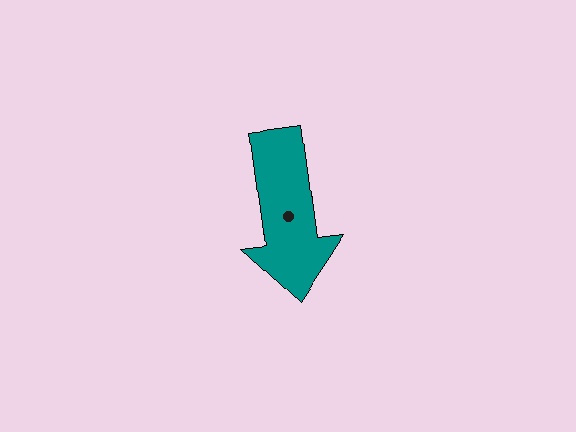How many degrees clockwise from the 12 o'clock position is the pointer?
Approximately 173 degrees.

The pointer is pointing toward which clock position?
Roughly 6 o'clock.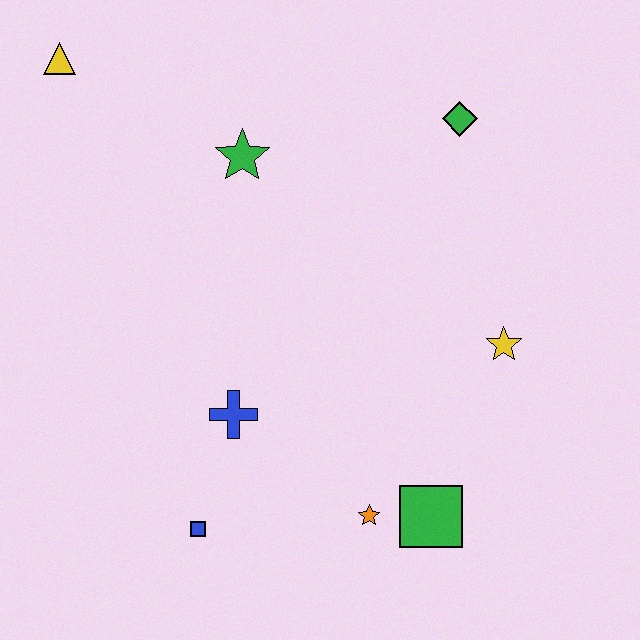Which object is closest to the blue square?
The blue cross is closest to the blue square.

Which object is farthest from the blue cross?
The yellow triangle is farthest from the blue cross.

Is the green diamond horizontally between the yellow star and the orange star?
Yes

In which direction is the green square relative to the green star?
The green square is below the green star.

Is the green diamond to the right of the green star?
Yes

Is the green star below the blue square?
No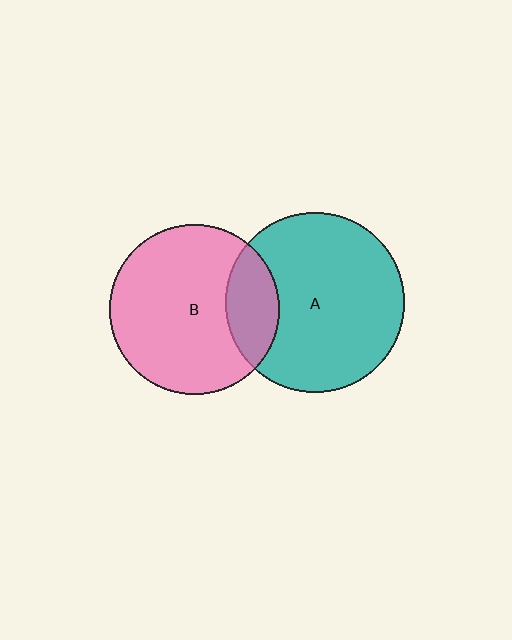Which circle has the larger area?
Circle A (teal).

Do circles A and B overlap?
Yes.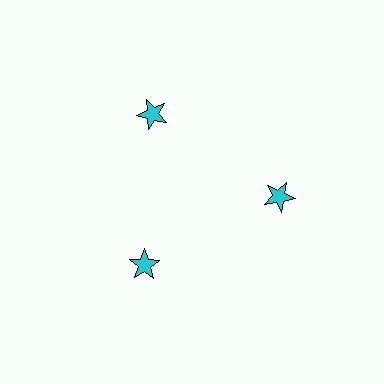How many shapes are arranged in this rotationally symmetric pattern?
There are 3 shapes, arranged in 3 groups of 1.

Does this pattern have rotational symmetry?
Yes, this pattern has 3-fold rotational symmetry. It looks the same after rotating 120 degrees around the center.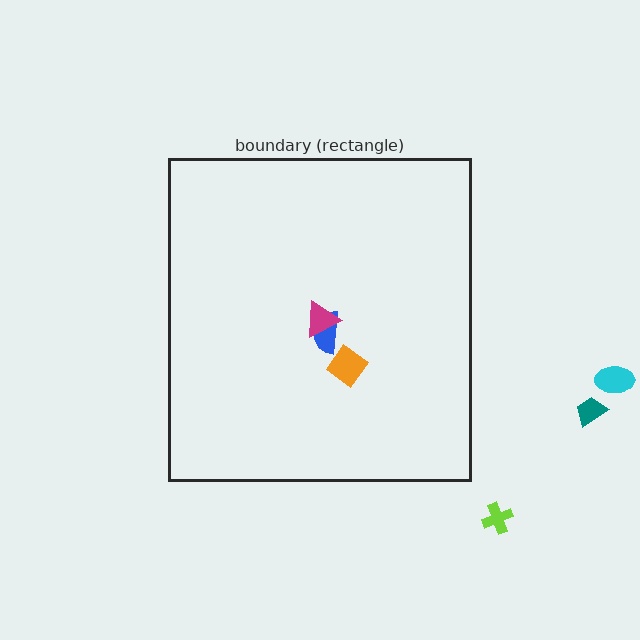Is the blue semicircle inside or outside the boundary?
Inside.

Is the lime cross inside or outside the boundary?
Outside.